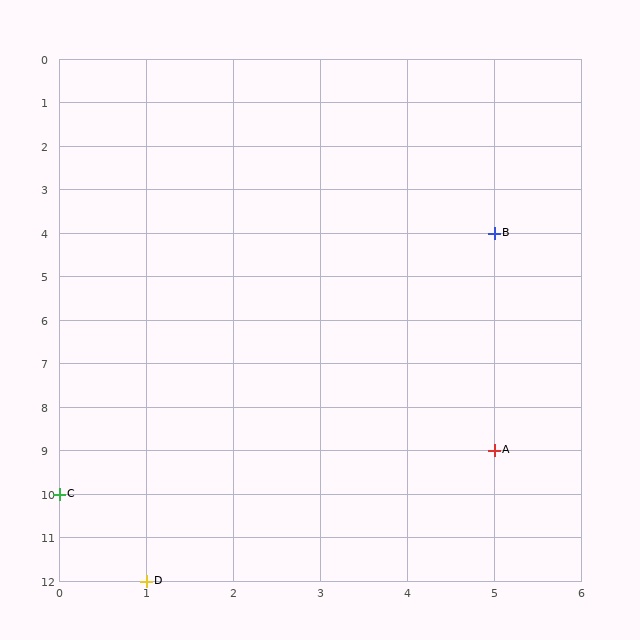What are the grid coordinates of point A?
Point A is at grid coordinates (5, 9).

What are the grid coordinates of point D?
Point D is at grid coordinates (1, 12).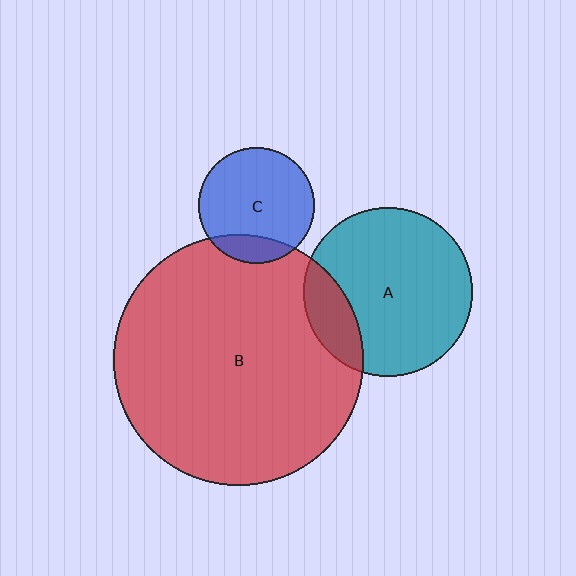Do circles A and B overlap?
Yes.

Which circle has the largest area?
Circle B (red).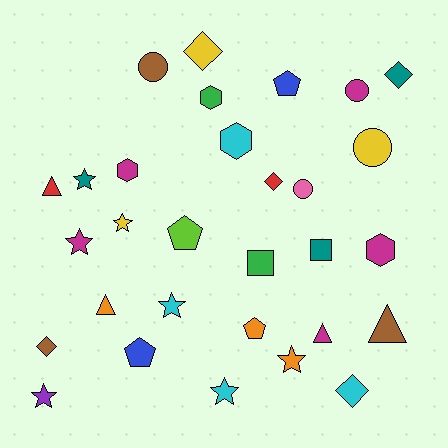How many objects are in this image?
There are 30 objects.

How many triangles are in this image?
There are 4 triangles.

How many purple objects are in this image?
There is 1 purple object.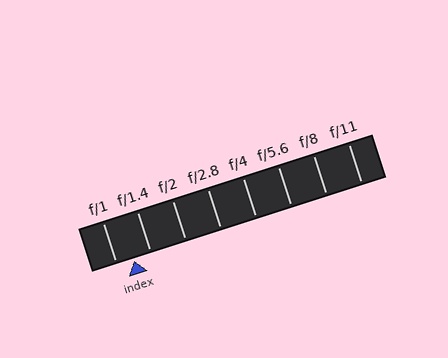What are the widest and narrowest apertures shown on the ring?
The widest aperture shown is f/1 and the narrowest is f/11.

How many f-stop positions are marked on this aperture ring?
There are 8 f-stop positions marked.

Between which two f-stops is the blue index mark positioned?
The index mark is between f/1 and f/1.4.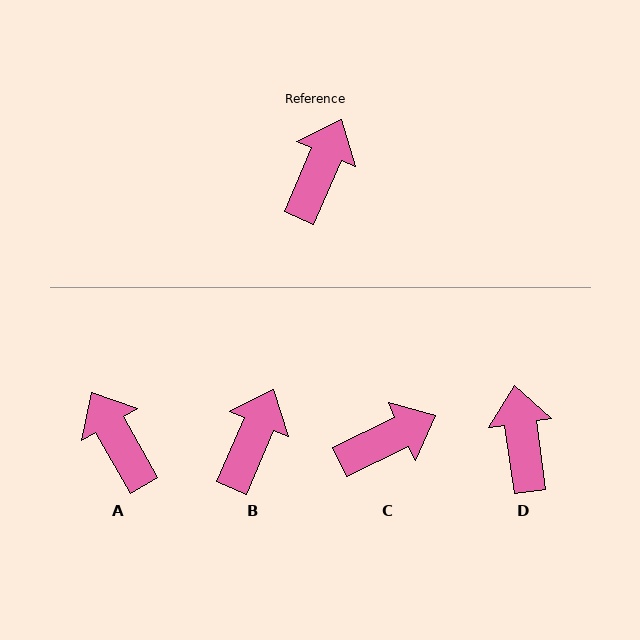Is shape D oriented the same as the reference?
No, it is off by about 31 degrees.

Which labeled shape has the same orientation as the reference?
B.